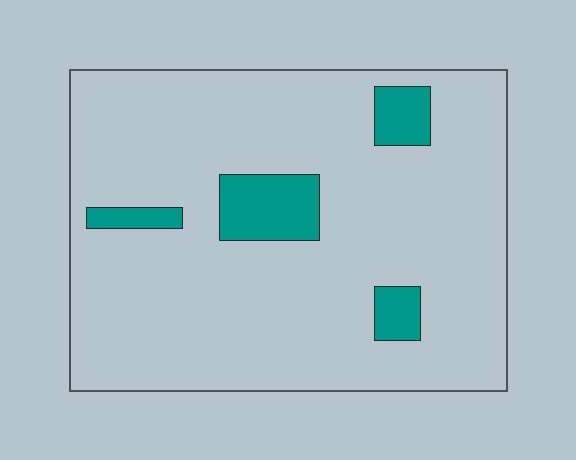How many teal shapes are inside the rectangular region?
4.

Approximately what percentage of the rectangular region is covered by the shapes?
Approximately 10%.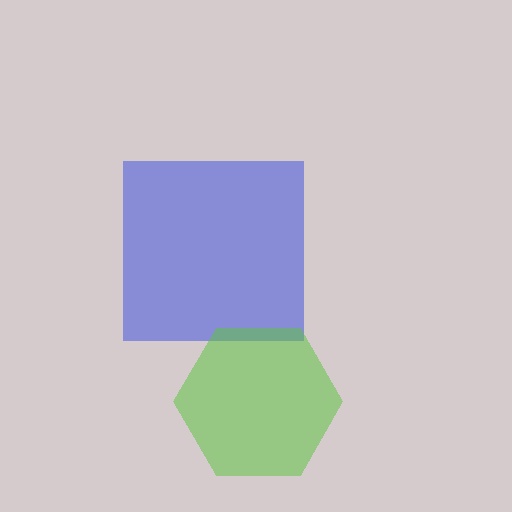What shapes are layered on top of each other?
The layered shapes are: a blue square, a lime hexagon.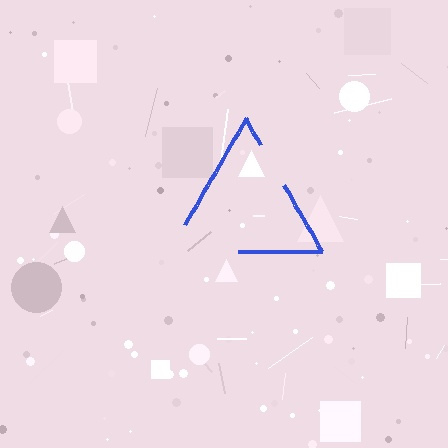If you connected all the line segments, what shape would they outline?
They would outline a triangle.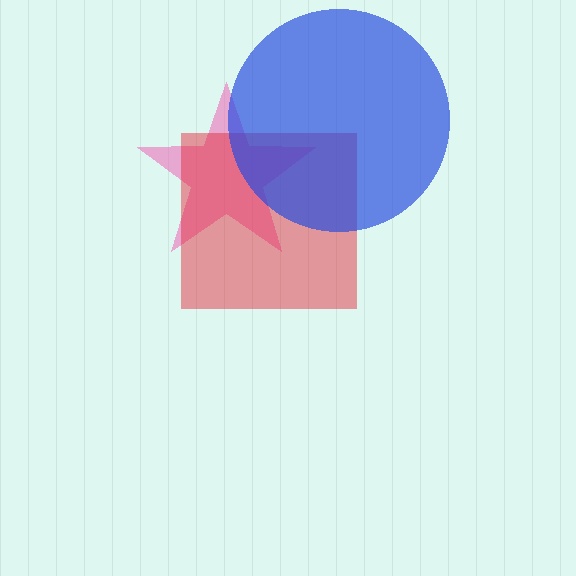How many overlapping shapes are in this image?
There are 3 overlapping shapes in the image.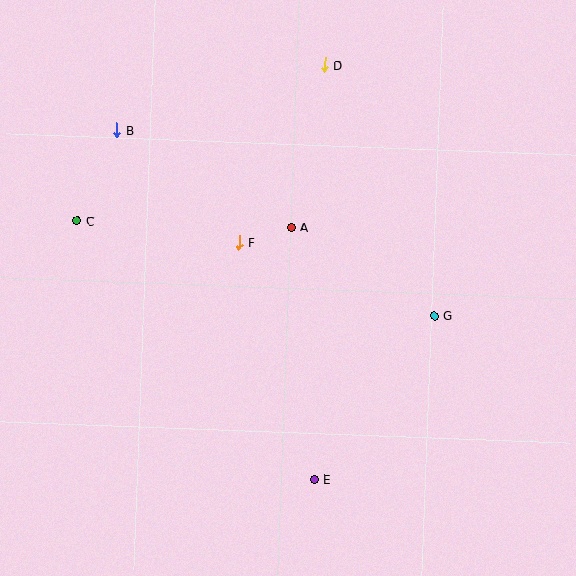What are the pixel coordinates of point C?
Point C is at (77, 221).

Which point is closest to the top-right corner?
Point D is closest to the top-right corner.